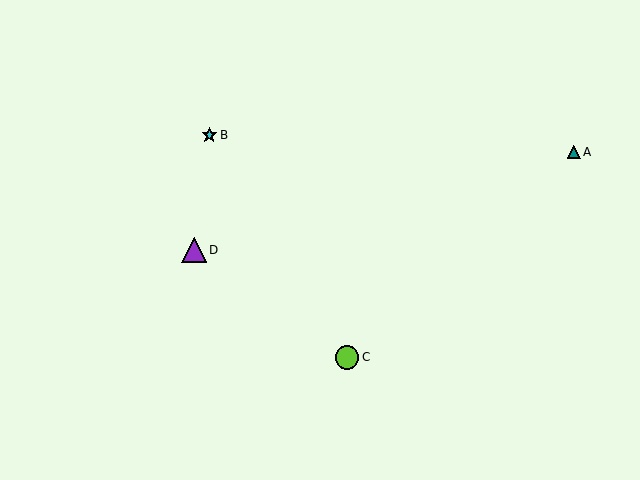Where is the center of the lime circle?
The center of the lime circle is at (347, 357).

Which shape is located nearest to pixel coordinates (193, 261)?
The purple triangle (labeled D) at (194, 250) is nearest to that location.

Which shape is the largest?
The purple triangle (labeled D) is the largest.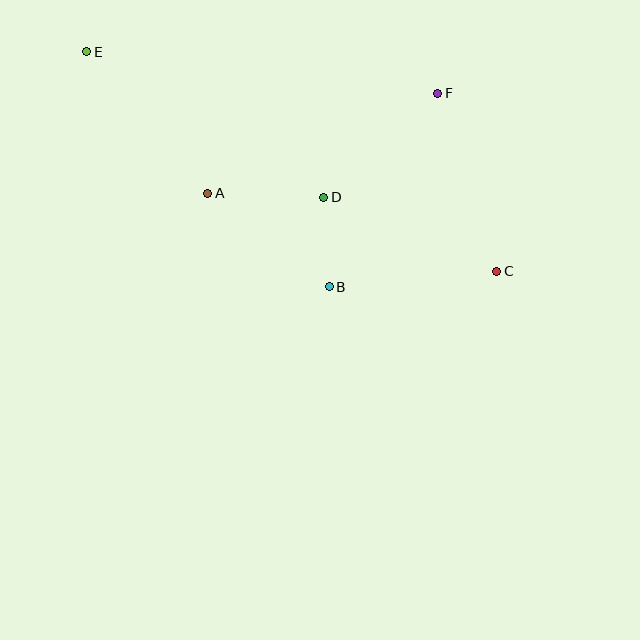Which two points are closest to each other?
Points B and D are closest to each other.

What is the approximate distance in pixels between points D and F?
The distance between D and F is approximately 154 pixels.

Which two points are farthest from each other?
Points C and E are farthest from each other.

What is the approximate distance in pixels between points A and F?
The distance between A and F is approximately 251 pixels.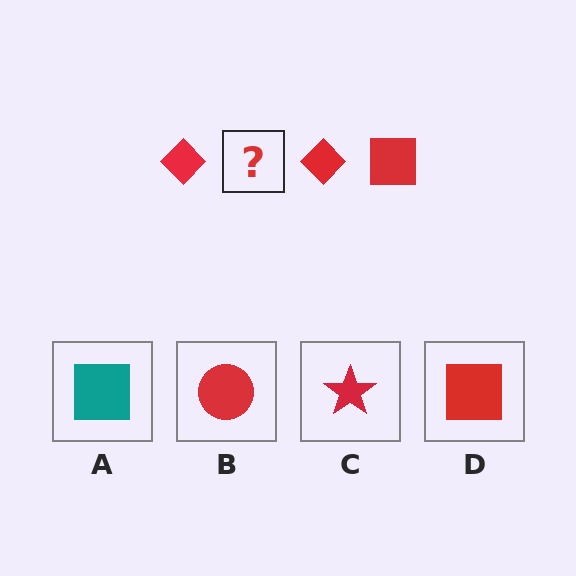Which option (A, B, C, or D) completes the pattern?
D.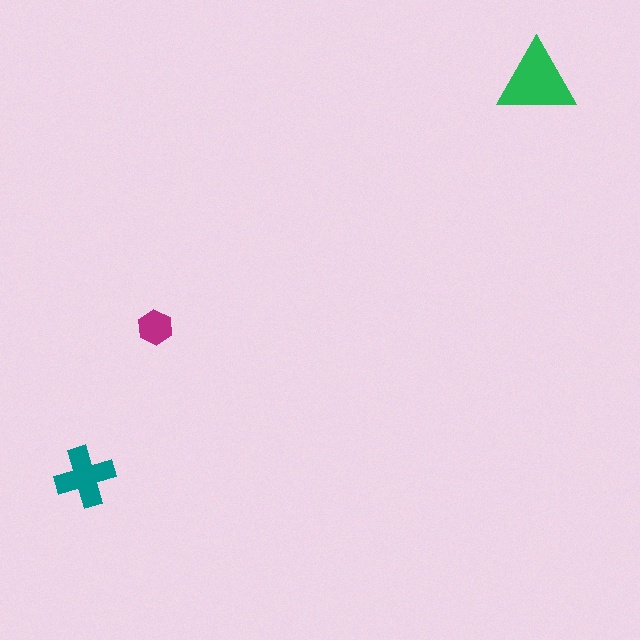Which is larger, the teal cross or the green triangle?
The green triangle.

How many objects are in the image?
There are 3 objects in the image.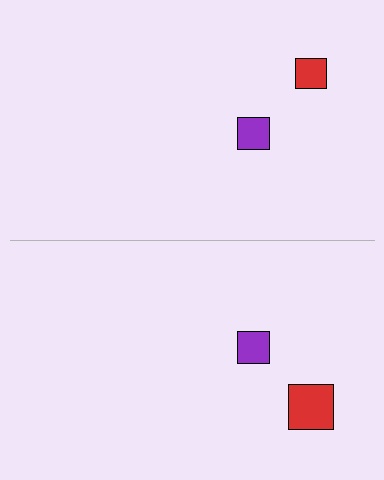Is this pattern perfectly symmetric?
No, the pattern is not perfectly symmetric. The red square on the bottom side has a different size than its mirror counterpart.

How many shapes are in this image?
There are 4 shapes in this image.